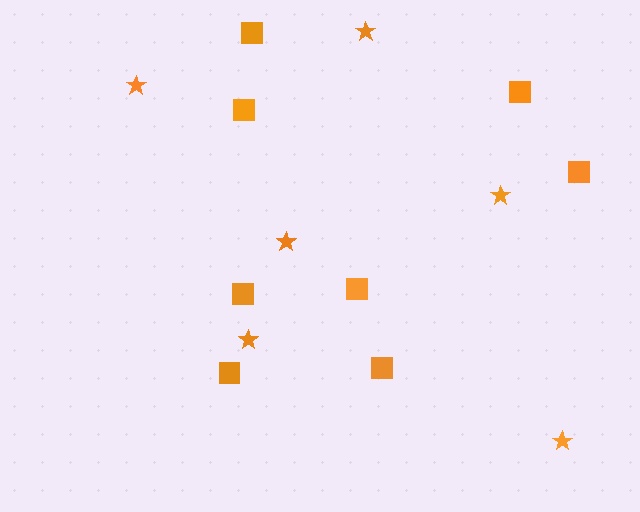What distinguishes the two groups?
There are 2 groups: one group of squares (8) and one group of stars (6).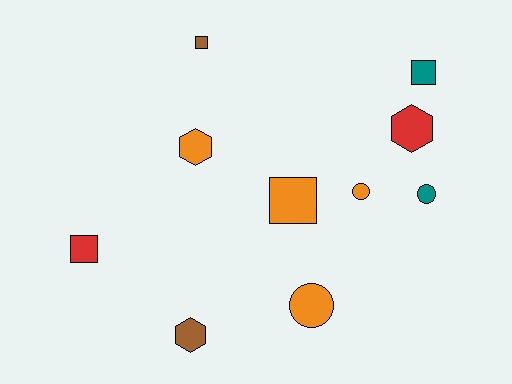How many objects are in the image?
There are 10 objects.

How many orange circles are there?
There are 2 orange circles.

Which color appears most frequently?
Orange, with 4 objects.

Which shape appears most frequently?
Square, with 4 objects.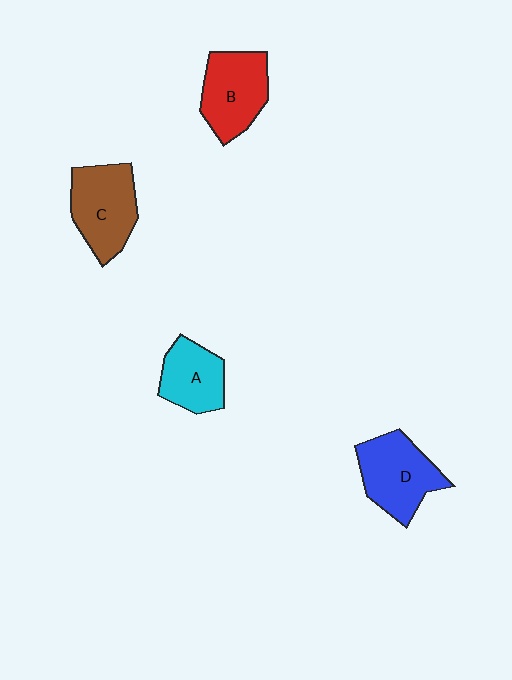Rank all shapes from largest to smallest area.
From largest to smallest: D (blue), C (brown), B (red), A (cyan).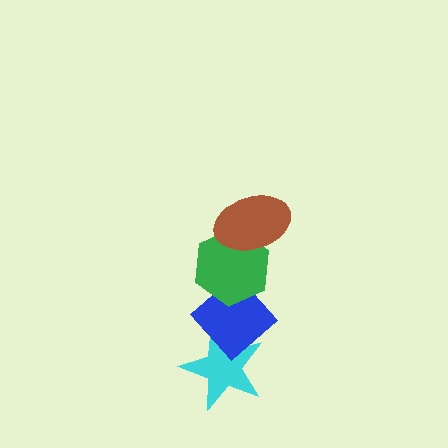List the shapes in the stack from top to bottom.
From top to bottom: the brown ellipse, the green hexagon, the blue diamond, the cyan star.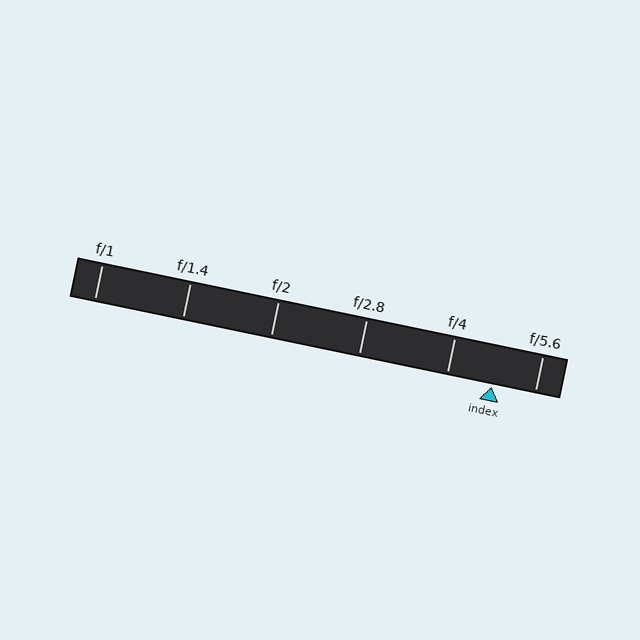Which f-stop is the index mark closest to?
The index mark is closest to f/5.6.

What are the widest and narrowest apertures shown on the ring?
The widest aperture shown is f/1 and the narrowest is f/5.6.